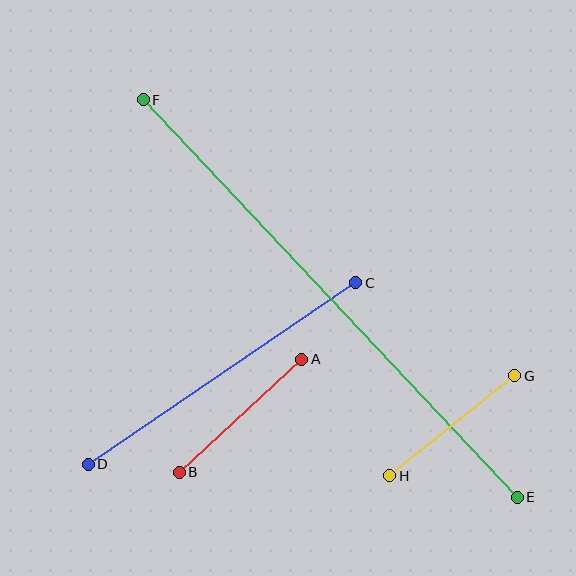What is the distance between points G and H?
The distance is approximately 160 pixels.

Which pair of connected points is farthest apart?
Points E and F are farthest apart.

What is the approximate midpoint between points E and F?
The midpoint is at approximately (330, 298) pixels.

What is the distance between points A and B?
The distance is approximately 167 pixels.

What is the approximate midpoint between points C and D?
The midpoint is at approximately (222, 374) pixels.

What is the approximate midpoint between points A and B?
The midpoint is at approximately (240, 416) pixels.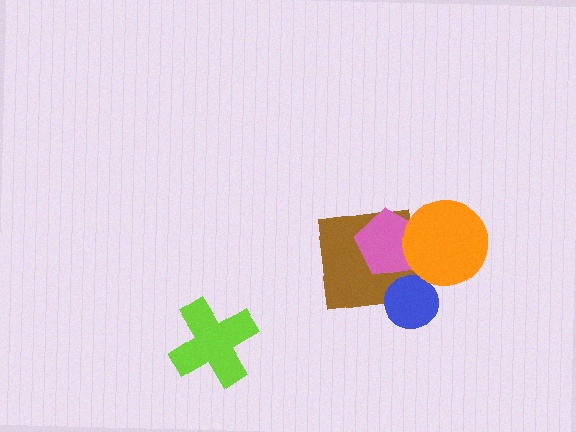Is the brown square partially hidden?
Yes, it is partially covered by another shape.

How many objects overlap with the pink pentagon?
2 objects overlap with the pink pentagon.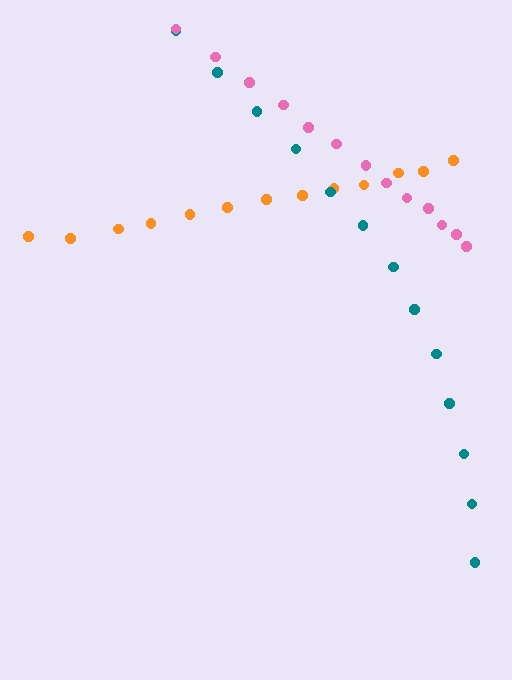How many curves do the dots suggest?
There are 3 distinct paths.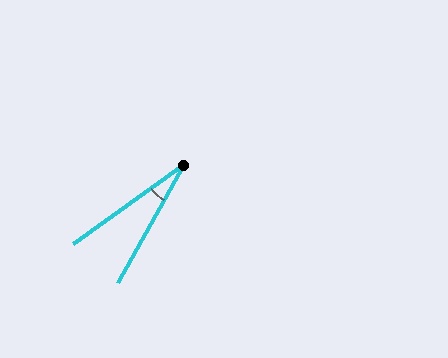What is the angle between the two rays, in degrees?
Approximately 25 degrees.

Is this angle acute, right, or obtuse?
It is acute.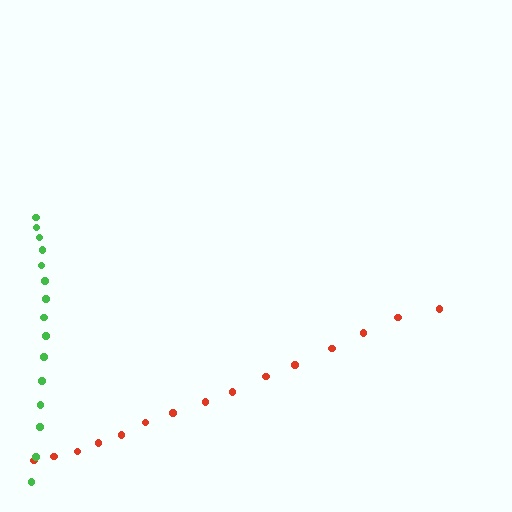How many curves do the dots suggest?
There are 2 distinct paths.